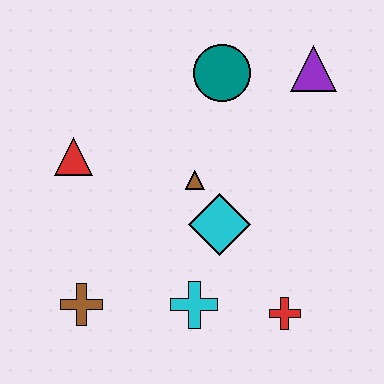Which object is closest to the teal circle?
The purple triangle is closest to the teal circle.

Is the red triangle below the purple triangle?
Yes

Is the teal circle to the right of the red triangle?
Yes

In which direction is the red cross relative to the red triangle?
The red cross is to the right of the red triangle.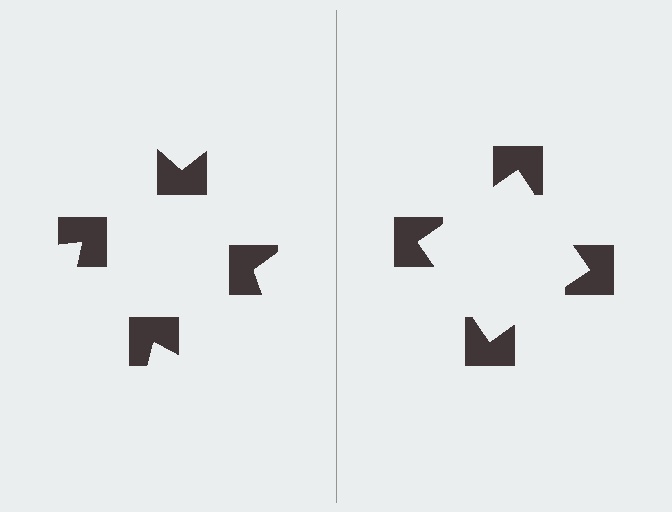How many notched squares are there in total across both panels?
8 — 4 on each side.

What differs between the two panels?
The notched squares are positioned identically on both sides; only the wedge orientations differ. On the right they align to a square; on the left they are misaligned.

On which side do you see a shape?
An illusory square appears on the right side. On the left side the wedge cuts are rotated, so no coherent shape forms.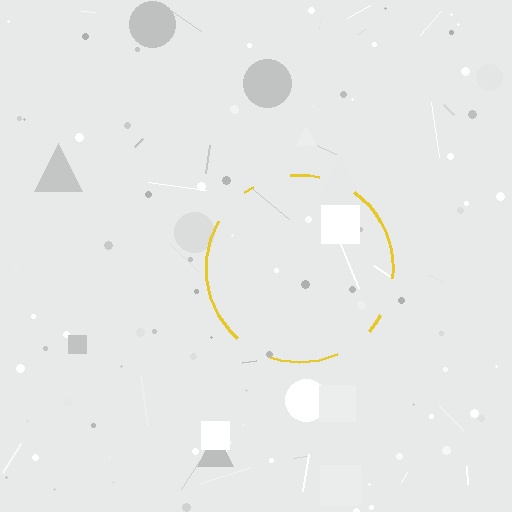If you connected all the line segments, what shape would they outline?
They would outline a circle.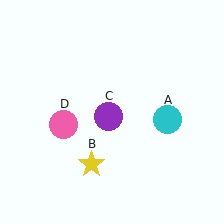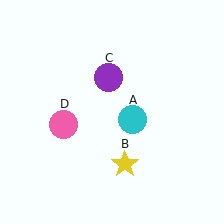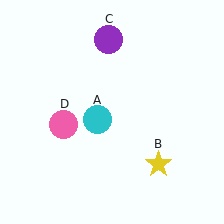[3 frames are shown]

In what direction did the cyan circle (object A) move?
The cyan circle (object A) moved left.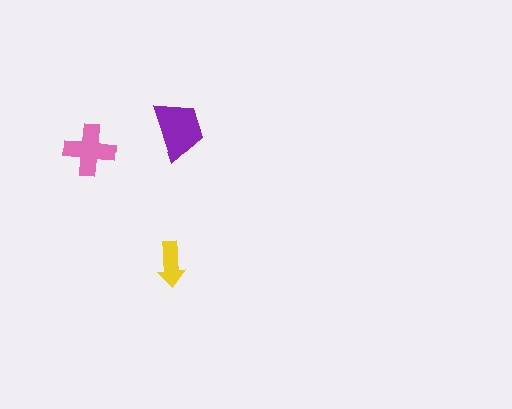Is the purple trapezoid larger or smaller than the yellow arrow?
Larger.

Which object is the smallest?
The yellow arrow.